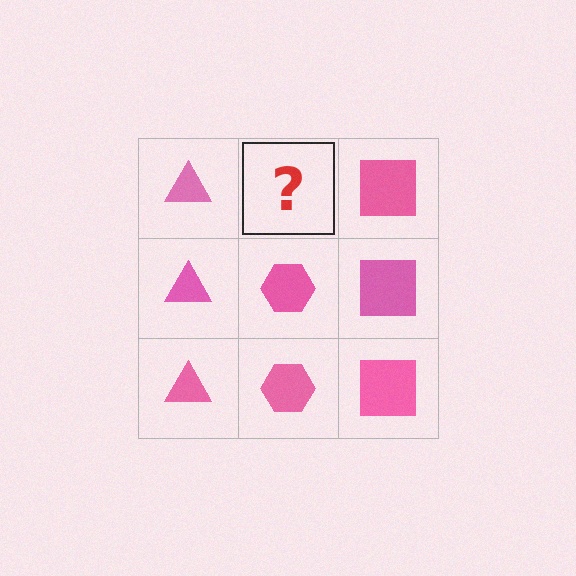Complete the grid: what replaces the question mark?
The question mark should be replaced with a pink hexagon.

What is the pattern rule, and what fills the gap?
The rule is that each column has a consistent shape. The gap should be filled with a pink hexagon.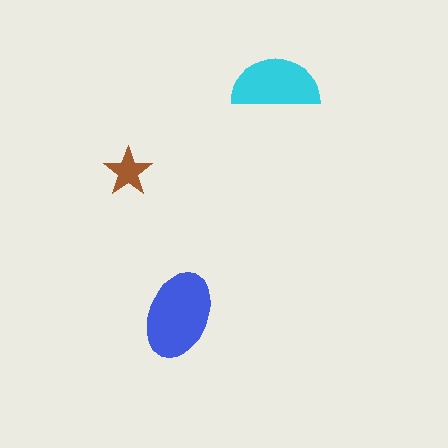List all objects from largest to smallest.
The blue ellipse, the cyan semicircle, the brown star.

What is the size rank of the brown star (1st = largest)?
3rd.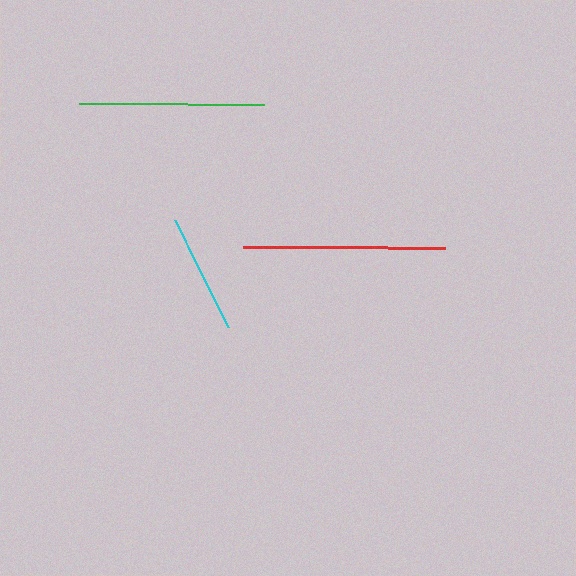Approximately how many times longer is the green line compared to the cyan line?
The green line is approximately 1.6 times the length of the cyan line.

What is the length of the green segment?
The green segment is approximately 185 pixels long.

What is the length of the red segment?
The red segment is approximately 202 pixels long.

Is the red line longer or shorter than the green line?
The red line is longer than the green line.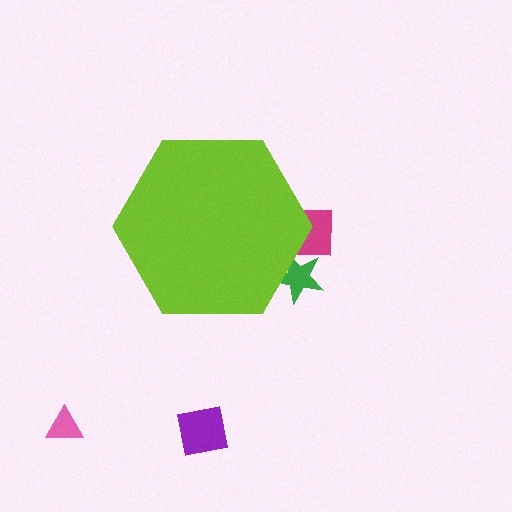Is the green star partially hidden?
Yes, the green star is partially hidden behind the lime hexagon.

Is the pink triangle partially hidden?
No, the pink triangle is fully visible.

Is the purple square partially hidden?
No, the purple square is fully visible.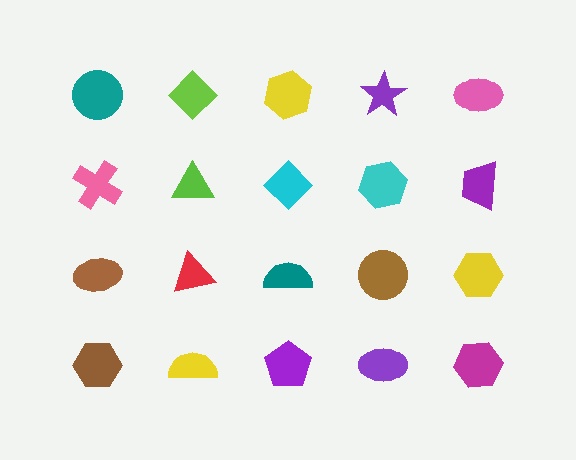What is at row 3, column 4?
A brown circle.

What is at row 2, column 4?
A cyan hexagon.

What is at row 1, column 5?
A pink ellipse.